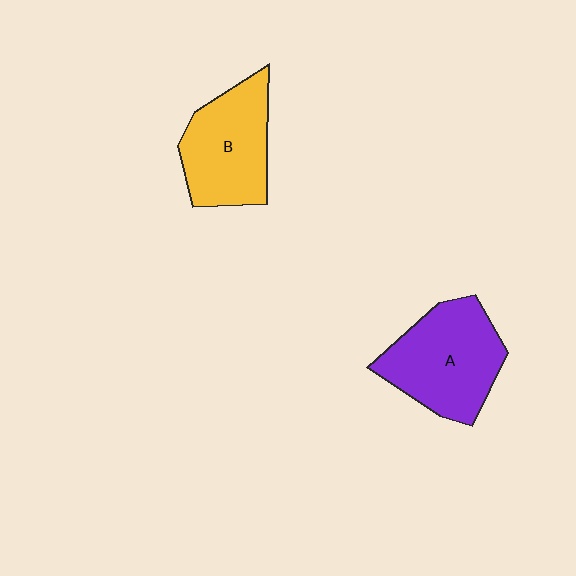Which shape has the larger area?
Shape A (purple).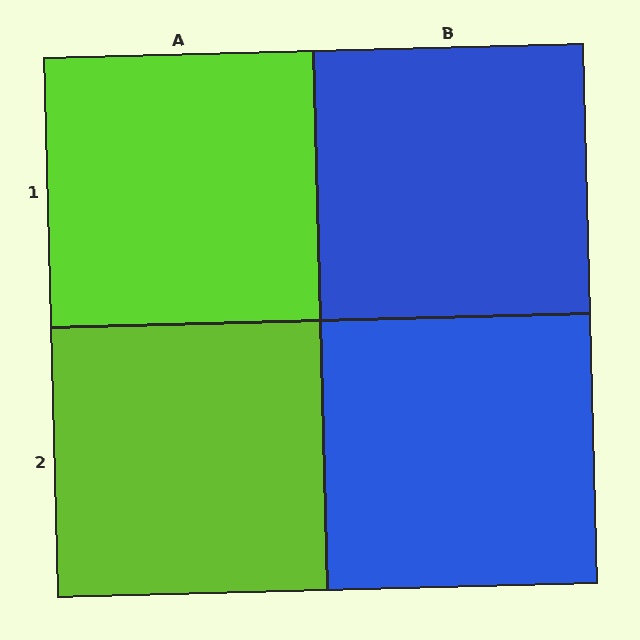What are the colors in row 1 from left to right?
Lime, blue.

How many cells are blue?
2 cells are blue.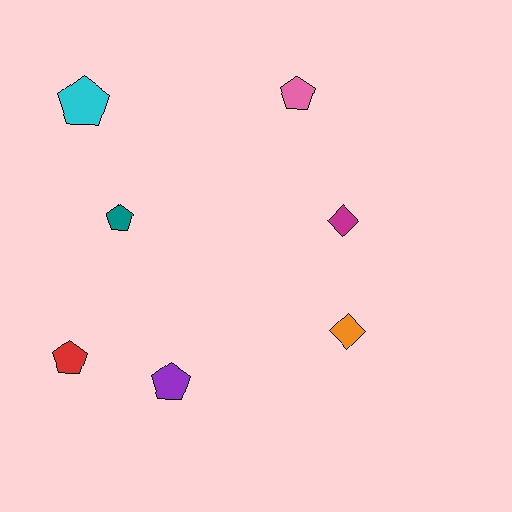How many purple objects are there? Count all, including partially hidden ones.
There is 1 purple object.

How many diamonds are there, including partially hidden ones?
There are 2 diamonds.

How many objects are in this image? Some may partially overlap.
There are 7 objects.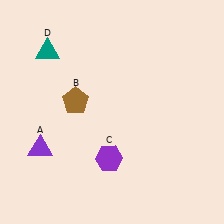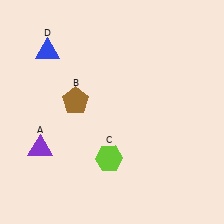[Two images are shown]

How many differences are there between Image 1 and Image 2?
There are 2 differences between the two images.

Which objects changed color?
C changed from purple to lime. D changed from teal to blue.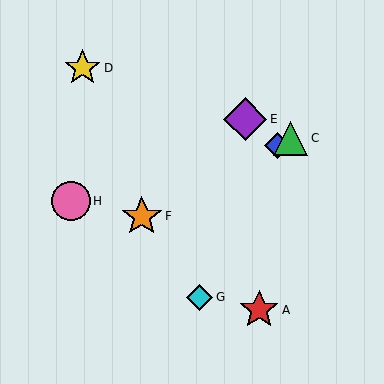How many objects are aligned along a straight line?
3 objects (B, C, F) are aligned along a straight line.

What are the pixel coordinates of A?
Object A is at (259, 310).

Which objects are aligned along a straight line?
Objects B, C, F are aligned along a straight line.